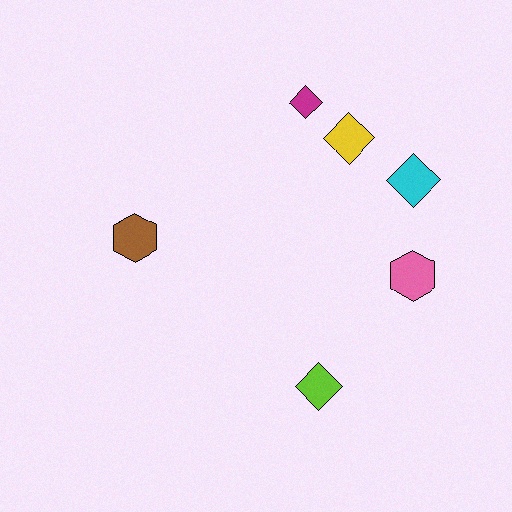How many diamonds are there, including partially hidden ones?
There are 4 diamonds.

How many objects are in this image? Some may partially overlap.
There are 6 objects.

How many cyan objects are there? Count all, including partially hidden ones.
There is 1 cyan object.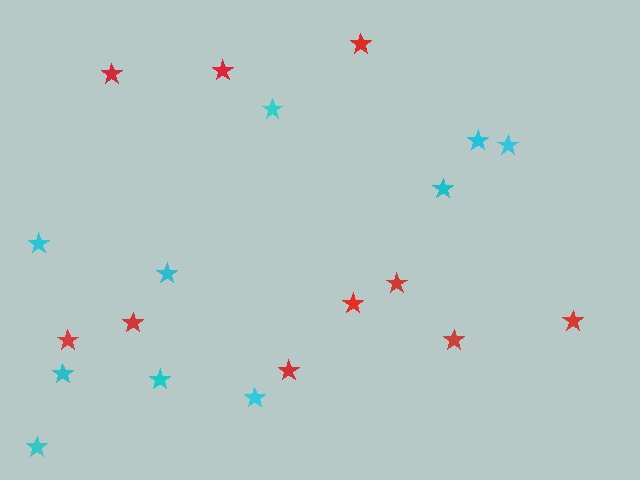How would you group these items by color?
There are 2 groups: one group of cyan stars (10) and one group of red stars (10).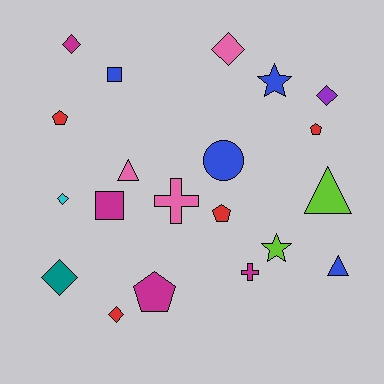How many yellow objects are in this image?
There are no yellow objects.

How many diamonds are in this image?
There are 6 diamonds.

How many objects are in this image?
There are 20 objects.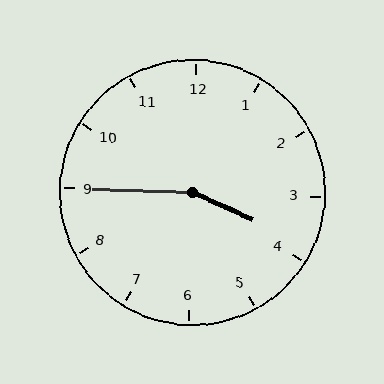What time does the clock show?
3:45.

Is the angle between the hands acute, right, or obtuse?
It is obtuse.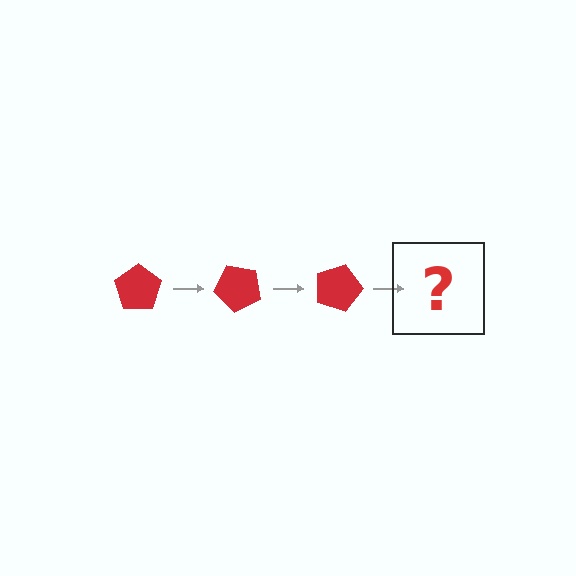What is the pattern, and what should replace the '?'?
The pattern is that the pentagon rotates 45 degrees each step. The '?' should be a red pentagon rotated 135 degrees.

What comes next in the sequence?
The next element should be a red pentagon rotated 135 degrees.